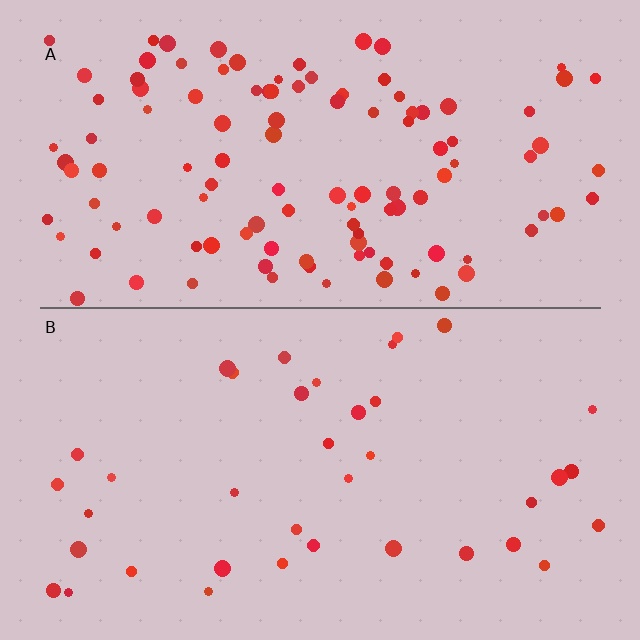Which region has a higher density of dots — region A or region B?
A (the top).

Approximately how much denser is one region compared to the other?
Approximately 3.1× — region A over region B.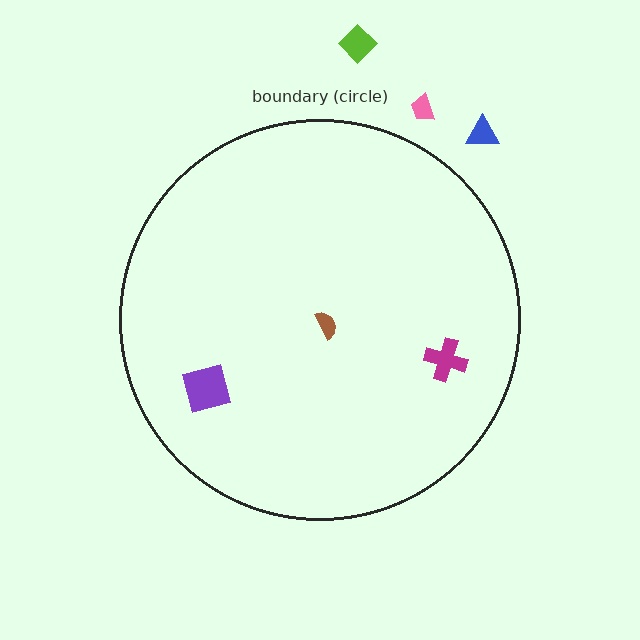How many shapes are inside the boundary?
3 inside, 3 outside.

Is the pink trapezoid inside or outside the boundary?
Outside.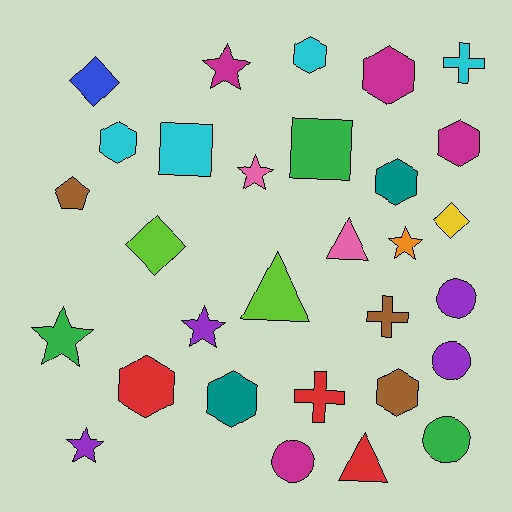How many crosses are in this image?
There are 3 crosses.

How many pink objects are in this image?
There are 2 pink objects.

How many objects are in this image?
There are 30 objects.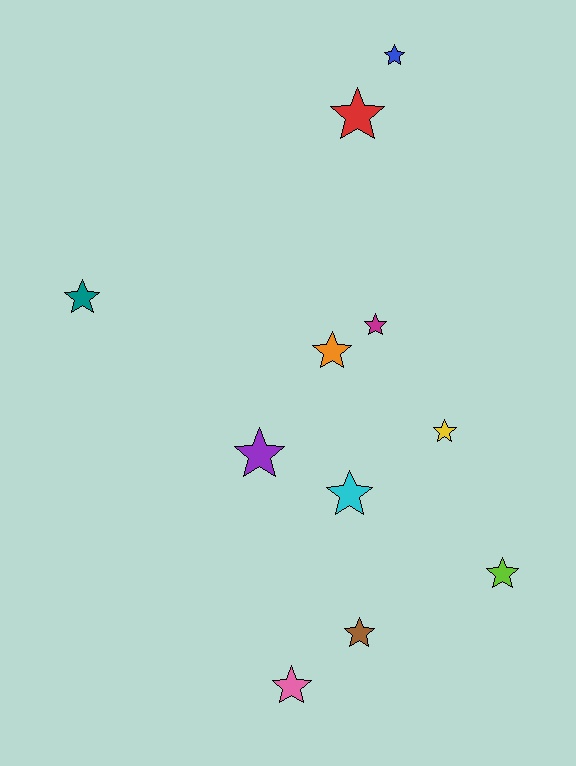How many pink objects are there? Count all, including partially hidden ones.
There is 1 pink object.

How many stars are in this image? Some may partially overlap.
There are 11 stars.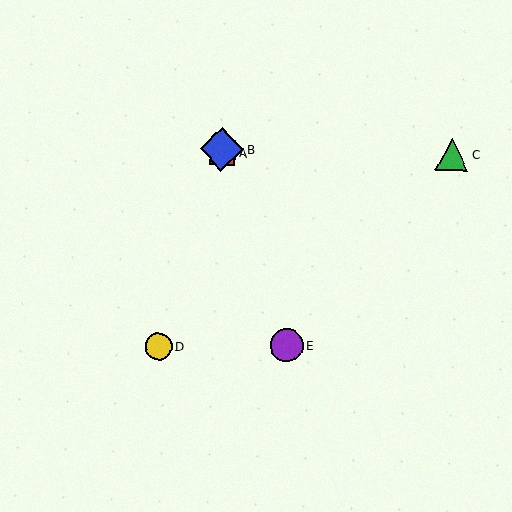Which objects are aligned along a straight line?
Objects A, B, E are aligned along a straight line.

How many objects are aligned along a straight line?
3 objects (A, B, E) are aligned along a straight line.